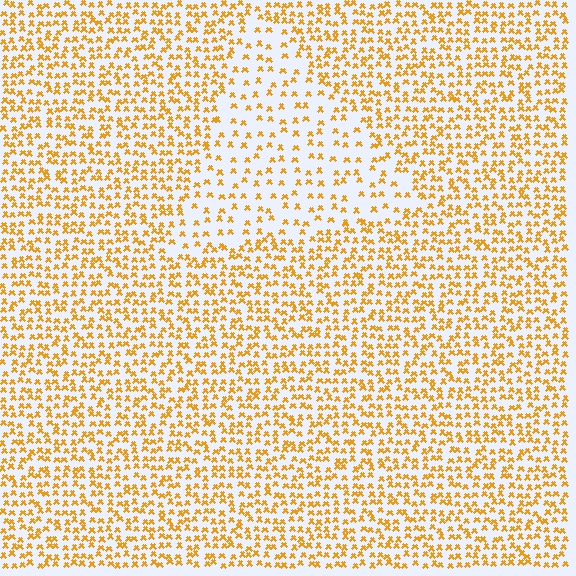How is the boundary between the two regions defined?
The boundary is defined by a change in element density (approximately 2.1x ratio). All elements are the same color, size, and shape.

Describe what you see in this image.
The image contains small orange elements arranged at two different densities. A triangle-shaped region is visible where the elements are less densely packed than the surrounding area.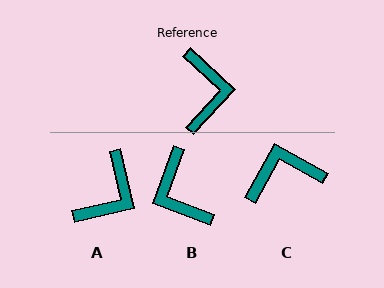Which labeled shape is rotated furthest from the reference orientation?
B, about 158 degrees away.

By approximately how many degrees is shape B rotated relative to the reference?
Approximately 158 degrees clockwise.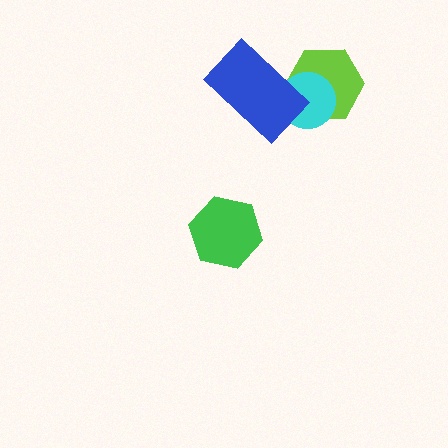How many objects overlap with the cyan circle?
2 objects overlap with the cyan circle.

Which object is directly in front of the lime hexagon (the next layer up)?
The cyan circle is directly in front of the lime hexagon.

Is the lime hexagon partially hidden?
Yes, it is partially covered by another shape.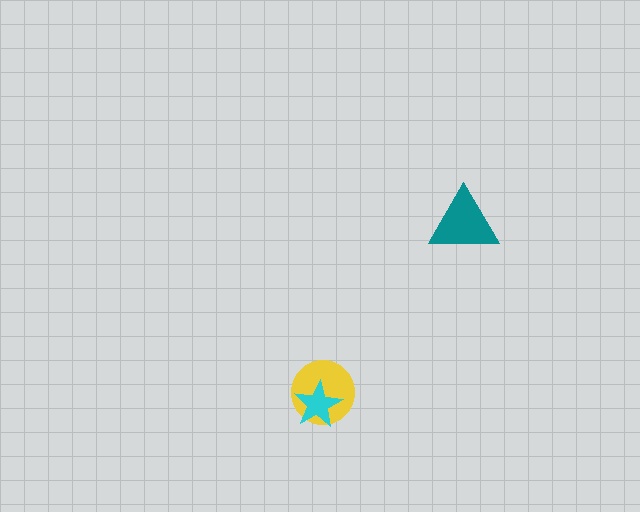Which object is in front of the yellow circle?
The cyan star is in front of the yellow circle.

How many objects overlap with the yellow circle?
1 object overlaps with the yellow circle.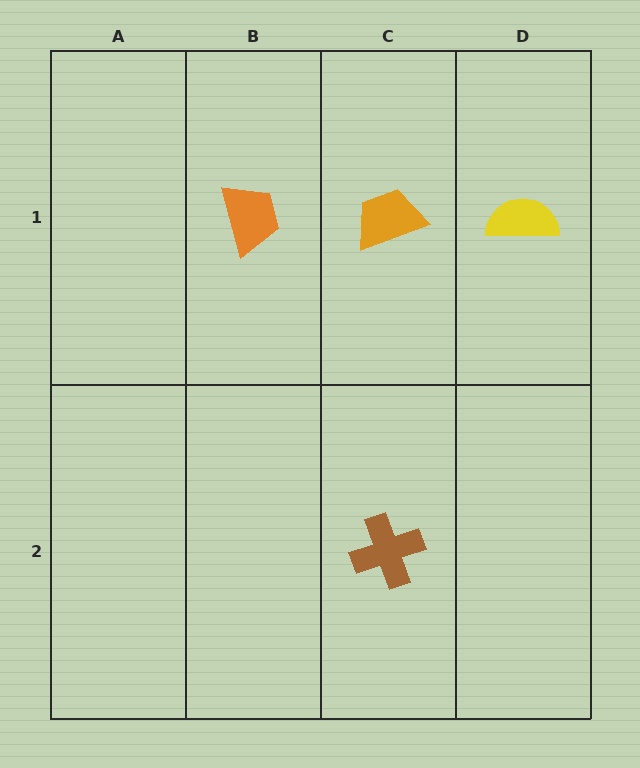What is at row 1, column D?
A yellow semicircle.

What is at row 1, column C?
An orange trapezoid.